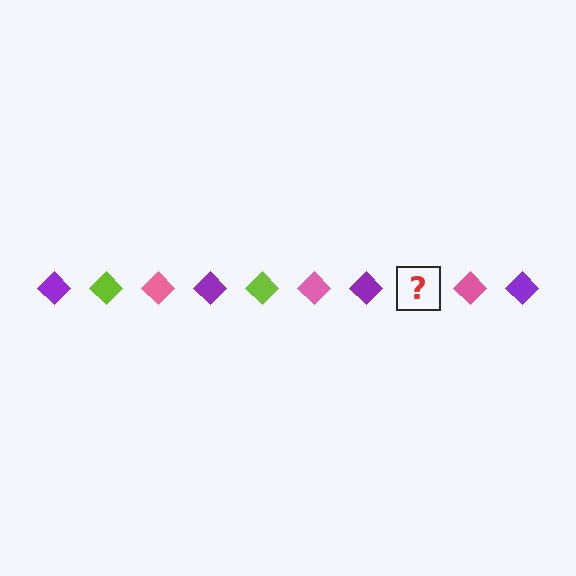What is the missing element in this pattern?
The missing element is a lime diamond.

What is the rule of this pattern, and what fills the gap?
The rule is that the pattern cycles through purple, lime, pink diamonds. The gap should be filled with a lime diamond.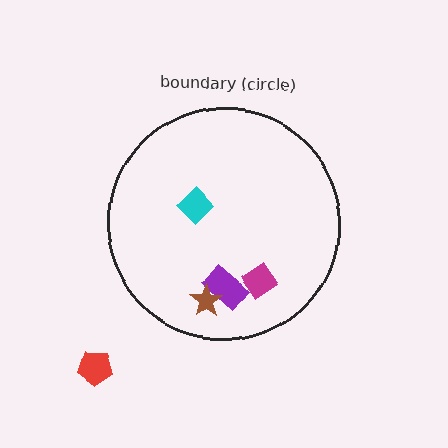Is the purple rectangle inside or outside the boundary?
Inside.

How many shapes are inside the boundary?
4 inside, 1 outside.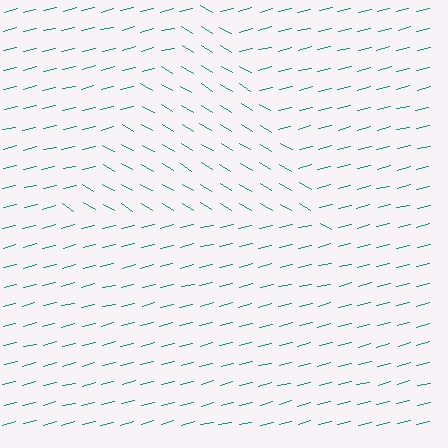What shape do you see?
I see a triangle.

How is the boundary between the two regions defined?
The boundary is defined purely by a change in line orientation (approximately 45 degrees difference). All lines are the same color and thickness.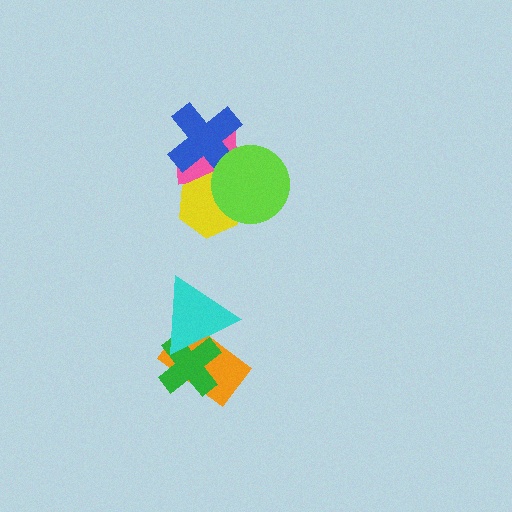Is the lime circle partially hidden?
No, no other shape covers it.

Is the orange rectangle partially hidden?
Yes, it is partially covered by another shape.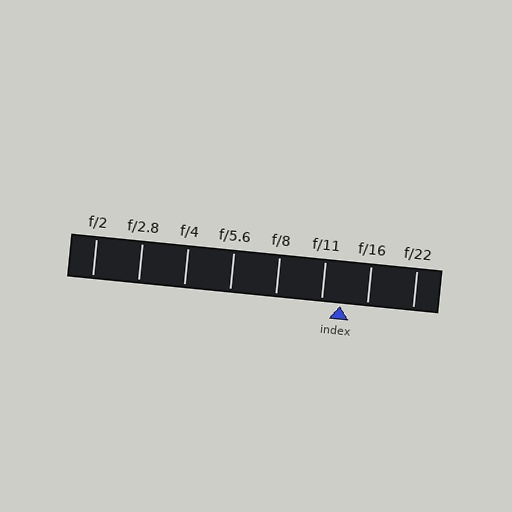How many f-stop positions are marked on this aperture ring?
There are 8 f-stop positions marked.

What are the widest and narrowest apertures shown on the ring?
The widest aperture shown is f/2 and the narrowest is f/22.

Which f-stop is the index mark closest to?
The index mark is closest to f/11.